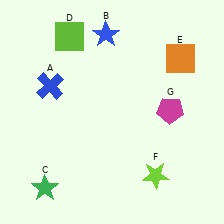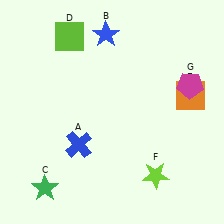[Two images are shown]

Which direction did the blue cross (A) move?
The blue cross (A) moved down.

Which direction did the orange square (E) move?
The orange square (E) moved down.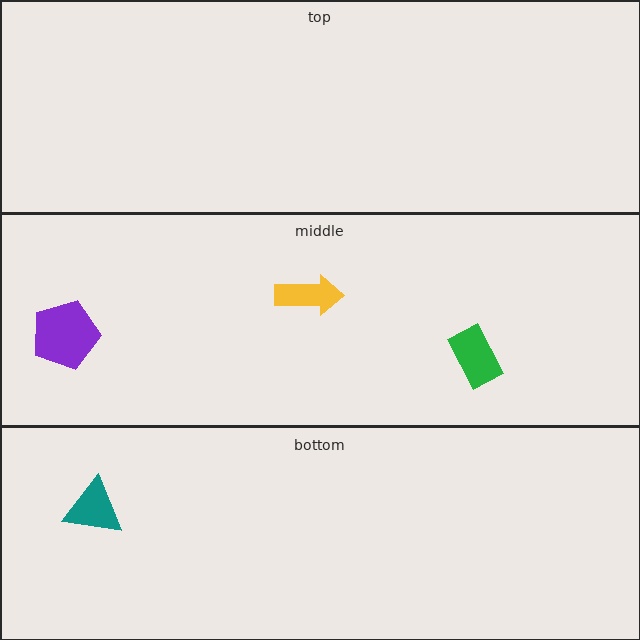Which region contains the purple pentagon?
The middle region.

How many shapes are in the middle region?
3.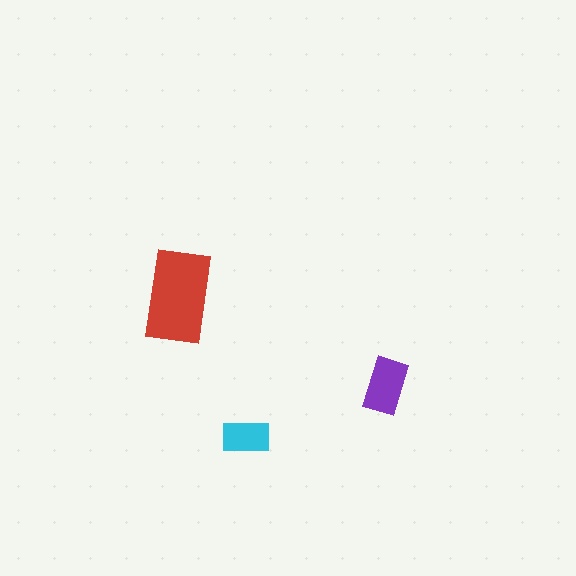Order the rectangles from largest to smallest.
the red one, the purple one, the cyan one.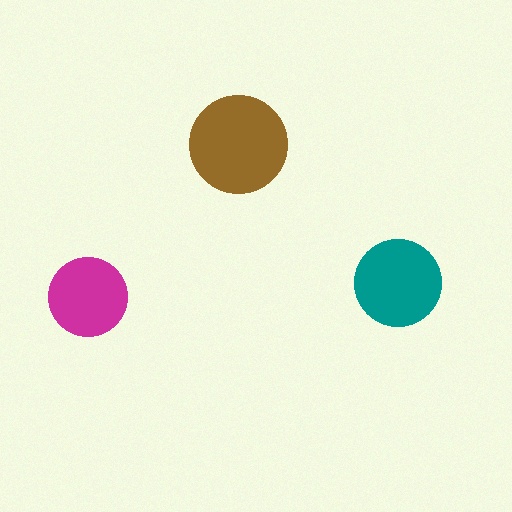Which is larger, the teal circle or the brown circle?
The brown one.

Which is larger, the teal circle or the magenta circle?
The teal one.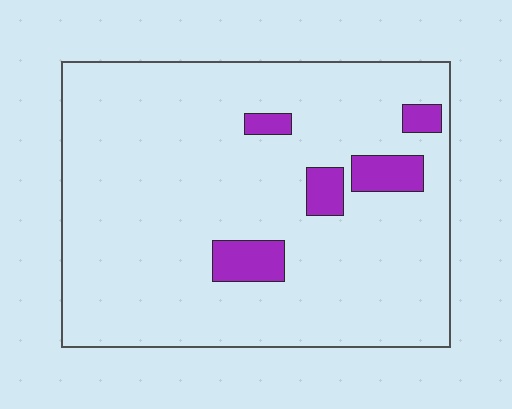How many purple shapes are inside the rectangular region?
5.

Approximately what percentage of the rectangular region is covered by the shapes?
Approximately 10%.